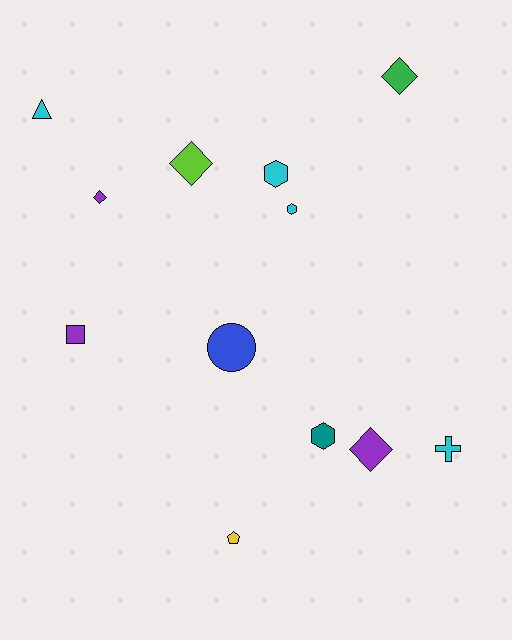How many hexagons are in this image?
There are 3 hexagons.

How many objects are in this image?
There are 12 objects.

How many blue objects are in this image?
There is 1 blue object.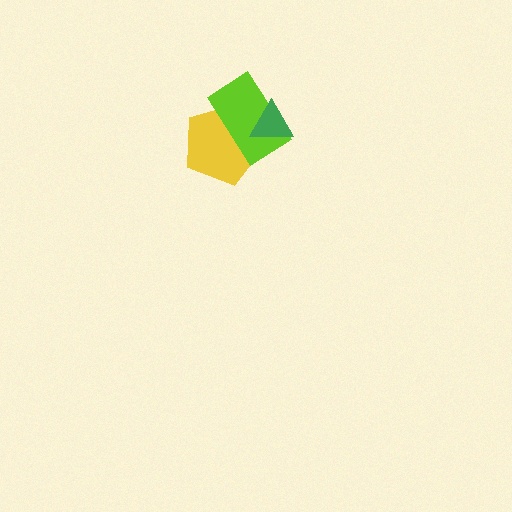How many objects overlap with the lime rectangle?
2 objects overlap with the lime rectangle.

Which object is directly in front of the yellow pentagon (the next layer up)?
The lime rectangle is directly in front of the yellow pentagon.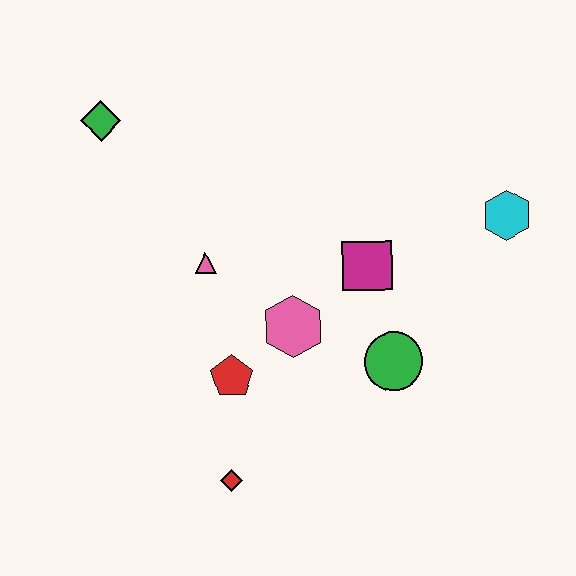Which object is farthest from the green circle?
The green diamond is farthest from the green circle.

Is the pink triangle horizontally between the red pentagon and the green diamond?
Yes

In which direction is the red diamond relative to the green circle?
The red diamond is to the left of the green circle.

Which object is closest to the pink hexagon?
The red pentagon is closest to the pink hexagon.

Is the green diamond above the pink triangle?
Yes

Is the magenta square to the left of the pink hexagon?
No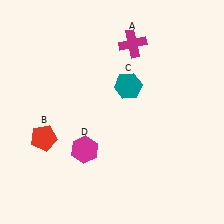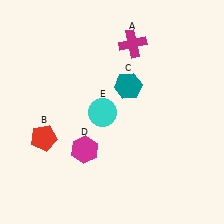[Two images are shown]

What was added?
A cyan circle (E) was added in Image 2.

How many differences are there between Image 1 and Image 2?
There is 1 difference between the two images.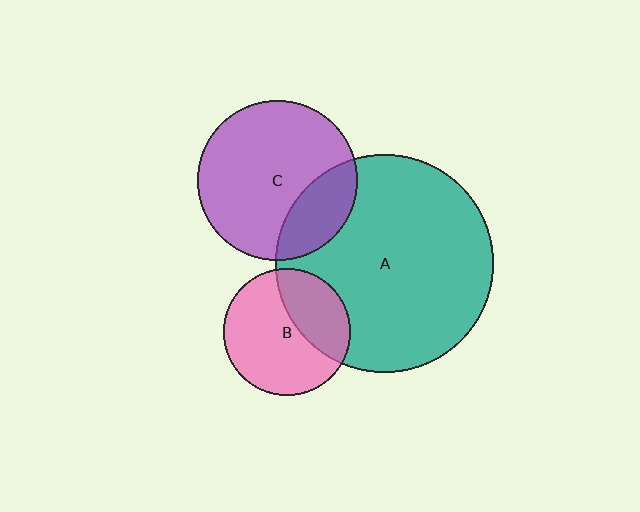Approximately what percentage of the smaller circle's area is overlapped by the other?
Approximately 35%.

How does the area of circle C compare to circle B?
Approximately 1.6 times.